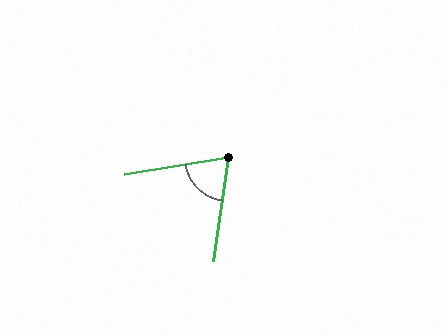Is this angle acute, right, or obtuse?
It is acute.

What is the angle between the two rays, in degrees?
Approximately 72 degrees.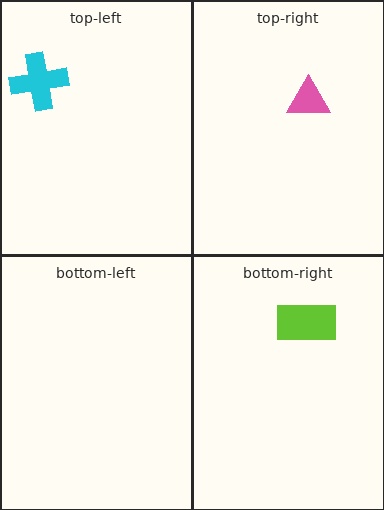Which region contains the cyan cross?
The top-left region.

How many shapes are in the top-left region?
1.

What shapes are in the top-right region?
The pink triangle.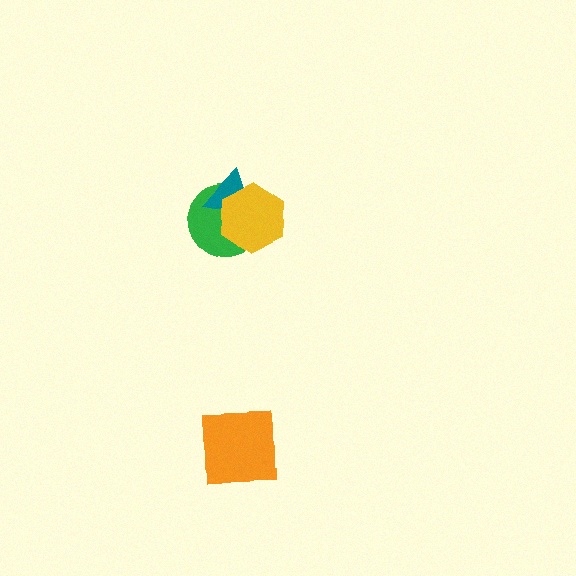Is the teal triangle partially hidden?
Yes, it is partially covered by another shape.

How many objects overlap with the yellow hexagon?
2 objects overlap with the yellow hexagon.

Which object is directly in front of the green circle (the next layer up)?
The teal triangle is directly in front of the green circle.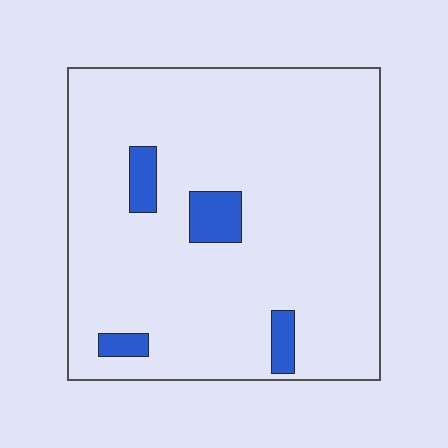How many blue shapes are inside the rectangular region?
4.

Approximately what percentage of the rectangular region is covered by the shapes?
Approximately 5%.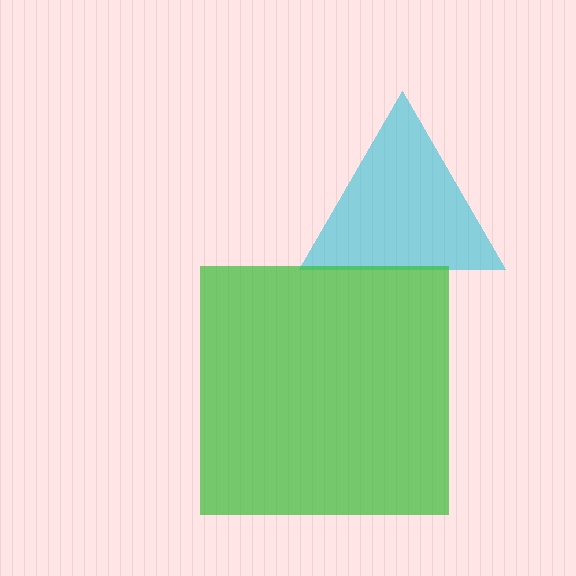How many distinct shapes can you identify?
There are 2 distinct shapes: a cyan triangle, a green square.